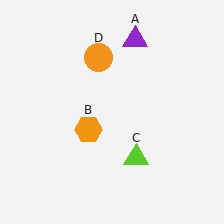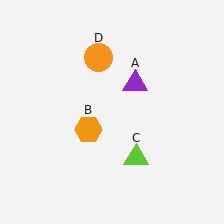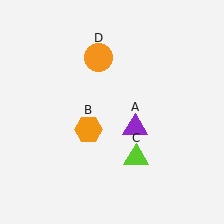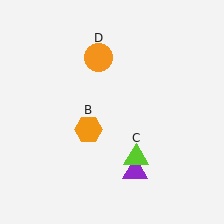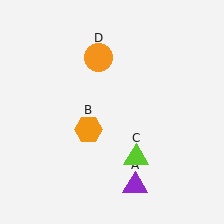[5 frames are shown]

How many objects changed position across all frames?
1 object changed position: purple triangle (object A).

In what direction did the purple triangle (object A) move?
The purple triangle (object A) moved down.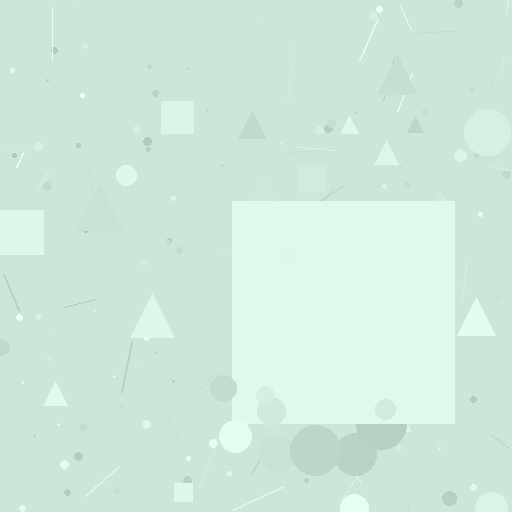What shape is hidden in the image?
A square is hidden in the image.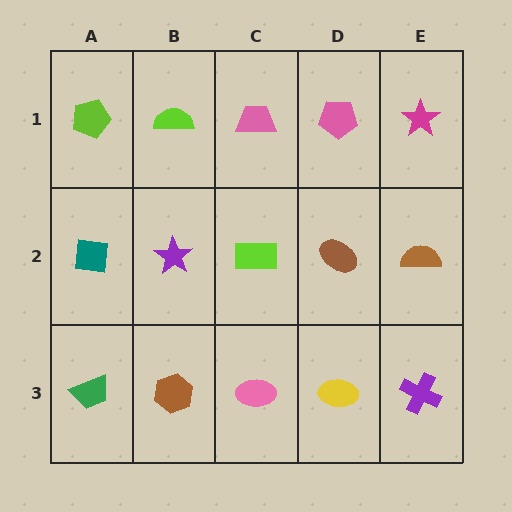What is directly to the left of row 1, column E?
A pink pentagon.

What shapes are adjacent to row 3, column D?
A brown ellipse (row 2, column D), a pink ellipse (row 3, column C), a purple cross (row 3, column E).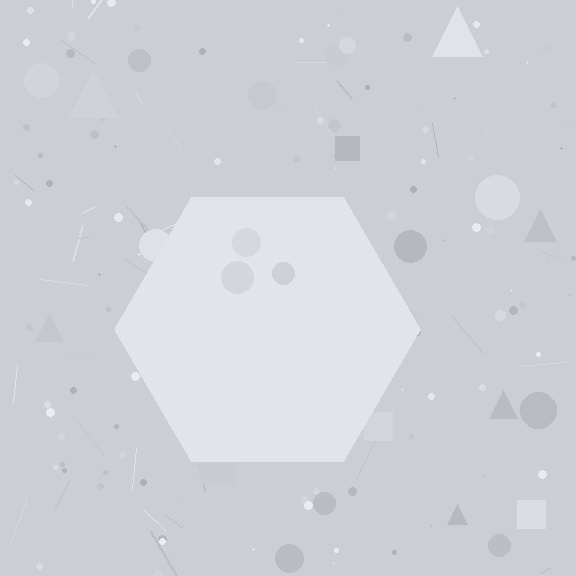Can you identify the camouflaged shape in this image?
The camouflaged shape is a hexagon.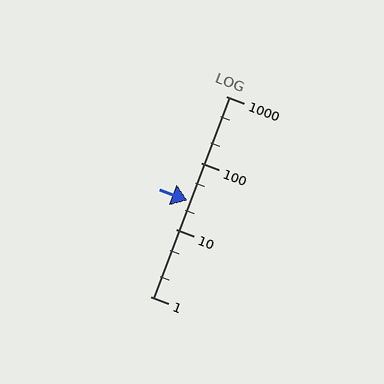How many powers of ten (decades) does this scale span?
The scale spans 3 decades, from 1 to 1000.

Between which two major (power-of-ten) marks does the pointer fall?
The pointer is between 10 and 100.